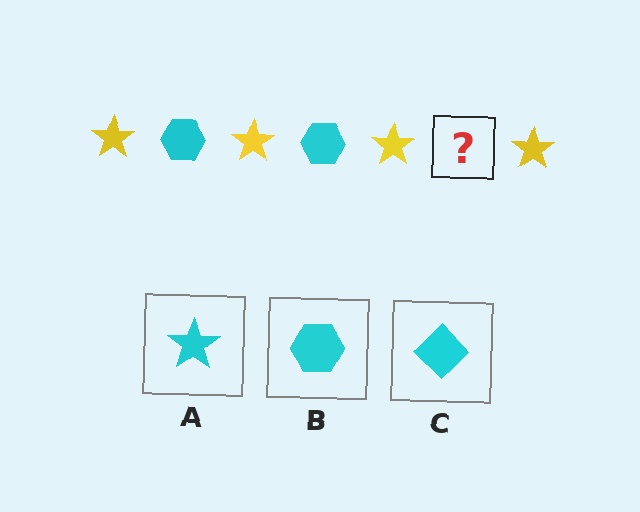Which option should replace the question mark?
Option B.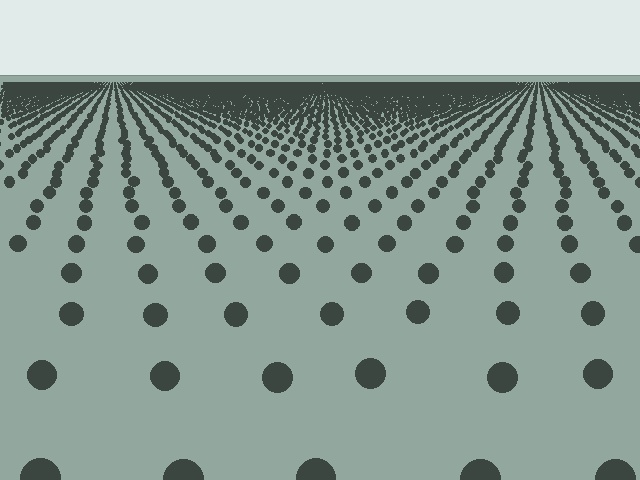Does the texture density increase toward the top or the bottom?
Density increases toward the top.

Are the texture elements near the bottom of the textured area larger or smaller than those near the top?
Larger. Near the bottom, elements are closer to the viewer and appear at a bigger on-screen size.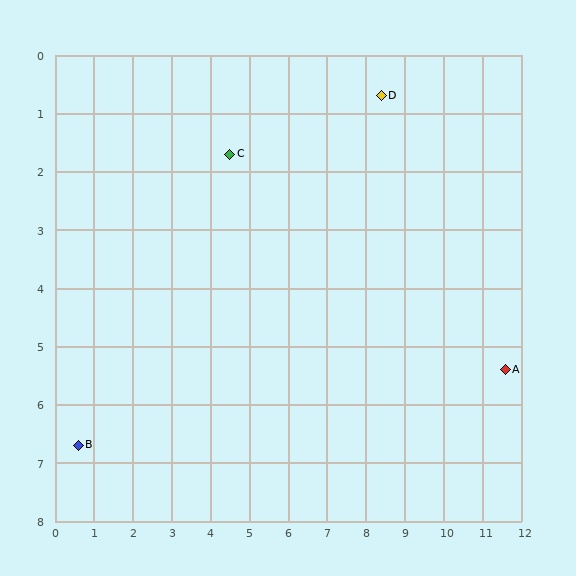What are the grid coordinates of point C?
Point C is at approximately (4.5, 1.7).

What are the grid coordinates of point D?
Point D is at approximately (8.4, 0.7).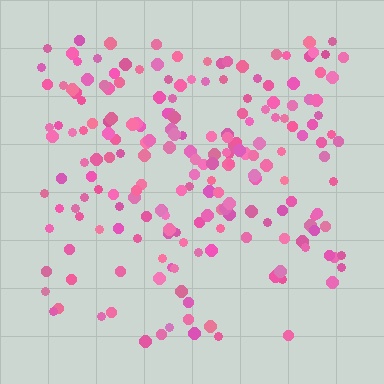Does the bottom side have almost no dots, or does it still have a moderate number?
Still a moderate number, just noticeably fewer than the top.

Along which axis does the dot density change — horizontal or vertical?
Vertical.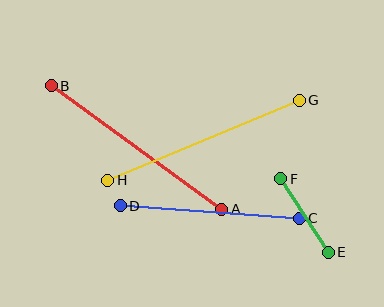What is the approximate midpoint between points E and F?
The midpoint is at approximately (305, 215) pixels.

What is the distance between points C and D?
The distance is approximately 179 pixels.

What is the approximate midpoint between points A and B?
The midpoint is at approximately (136, 148) pixels.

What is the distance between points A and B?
The distance is approximately 211 pixels.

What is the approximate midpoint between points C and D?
The midpoint is at approximately (210, 212) pixels.